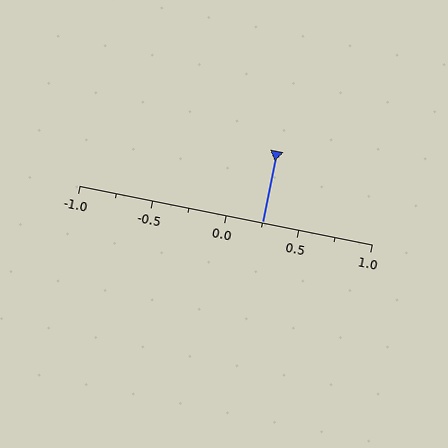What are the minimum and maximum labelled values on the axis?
The axis runs from -1.0 to 1.0.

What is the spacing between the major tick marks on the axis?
The major ticks are spaced 0.5 apart.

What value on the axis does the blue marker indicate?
The marker indicates approximately 0.25.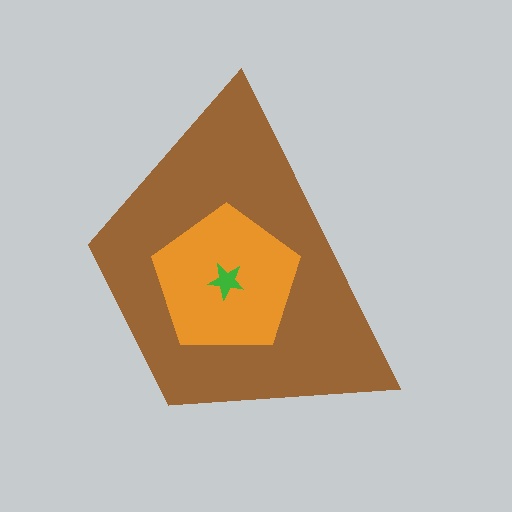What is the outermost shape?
The brown trapezoid.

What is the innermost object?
The green star.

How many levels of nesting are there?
3.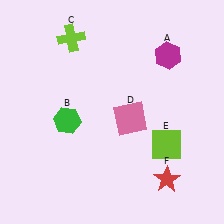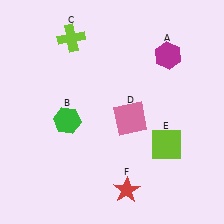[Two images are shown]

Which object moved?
The red star (F) moved left.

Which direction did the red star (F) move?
The red star (F) moved left.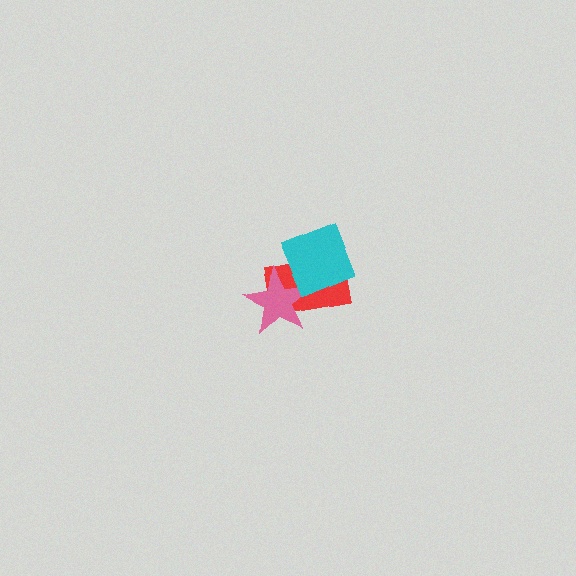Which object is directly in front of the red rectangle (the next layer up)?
The pink star is directly in front of the red rectangle.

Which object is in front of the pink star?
The cyan square is in front of the pink star.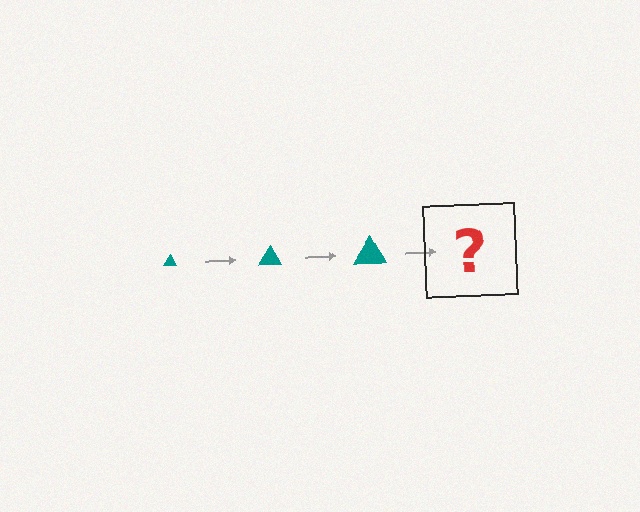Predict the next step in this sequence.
The next step is a teal triangle, larger than the previous one.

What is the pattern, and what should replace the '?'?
The pattern is that the triangle gets progressively larger each step. The '?' should be a teal triangle, larger than the previous one.